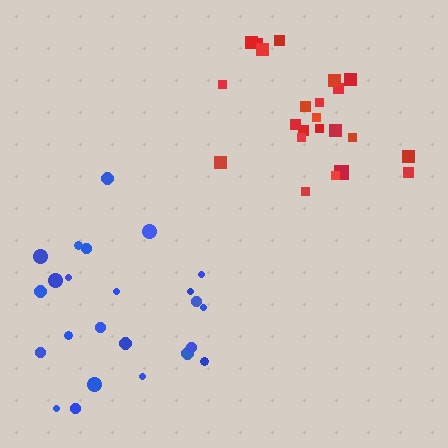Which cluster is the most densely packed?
Blue.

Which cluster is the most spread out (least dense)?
Red.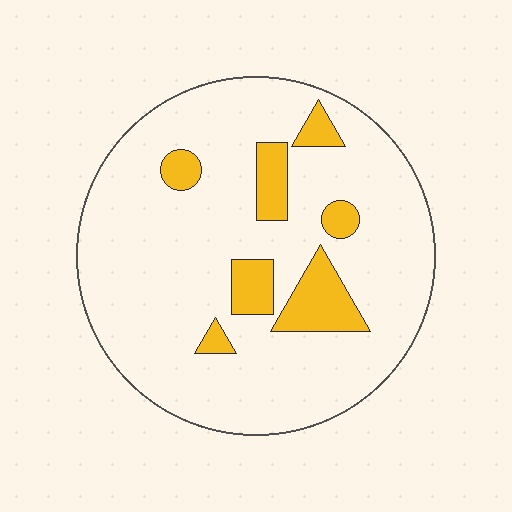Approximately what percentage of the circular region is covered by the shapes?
Approximately 15%.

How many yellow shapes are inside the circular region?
7.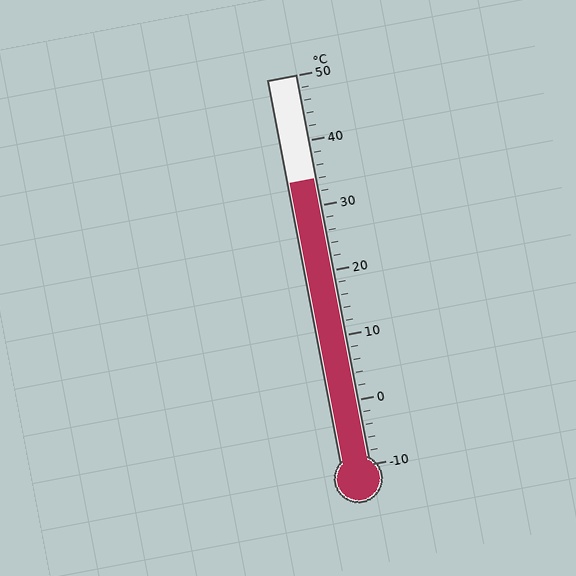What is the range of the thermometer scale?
The thermometer scale ranges from -10°C to 50°C.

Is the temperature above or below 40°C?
The temperature is below 40°C.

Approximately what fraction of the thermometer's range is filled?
The thermometer is filled to approximately 75% of its range.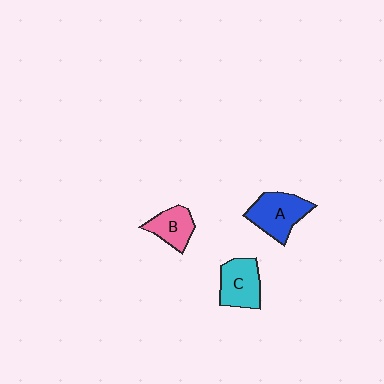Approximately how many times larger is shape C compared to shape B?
Approximately 1.3 times.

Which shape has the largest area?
Shape A (blue).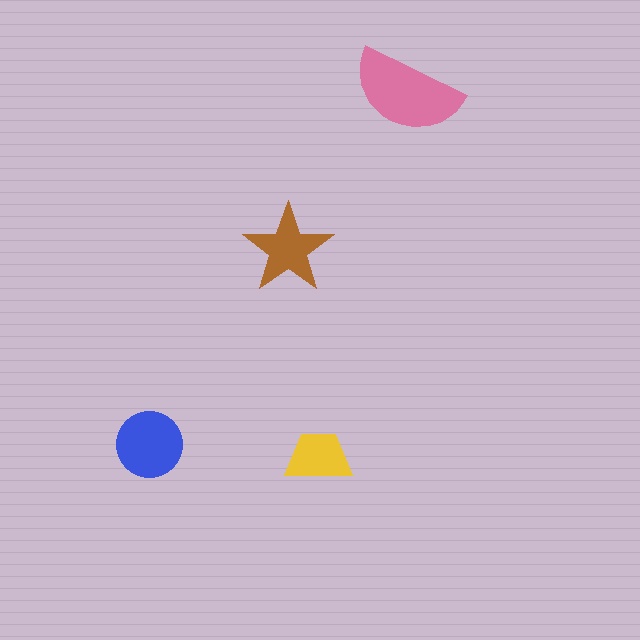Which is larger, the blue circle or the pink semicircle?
The pink semicircle.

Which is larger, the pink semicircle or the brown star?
The pink semicircle.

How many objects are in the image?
There are 4 objects in the image.